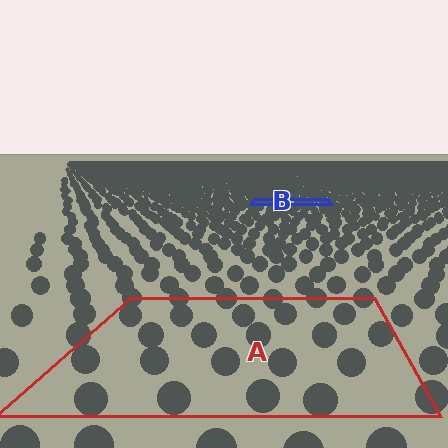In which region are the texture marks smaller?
The texture marks are smaller in region B, because it is farther away.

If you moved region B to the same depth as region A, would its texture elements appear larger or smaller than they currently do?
They would appear larger. At a closer depth, the same texture elements are projected at a bigger on-screen size.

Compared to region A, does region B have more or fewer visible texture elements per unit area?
Region B has more texture elements per unit area — they are packed more densely because it is farther away.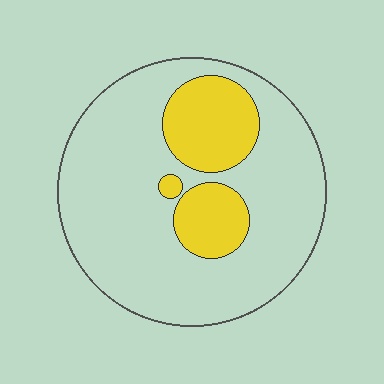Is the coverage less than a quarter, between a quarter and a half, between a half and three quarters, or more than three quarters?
Less than a quarter.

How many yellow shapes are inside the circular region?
3.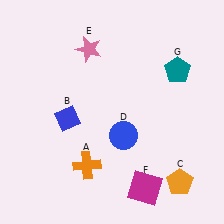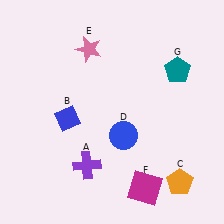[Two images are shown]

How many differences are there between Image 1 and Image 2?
There is 1 difference between the two images.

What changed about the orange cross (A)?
In Image 1, A is orange. In Image 2, it changed to purple.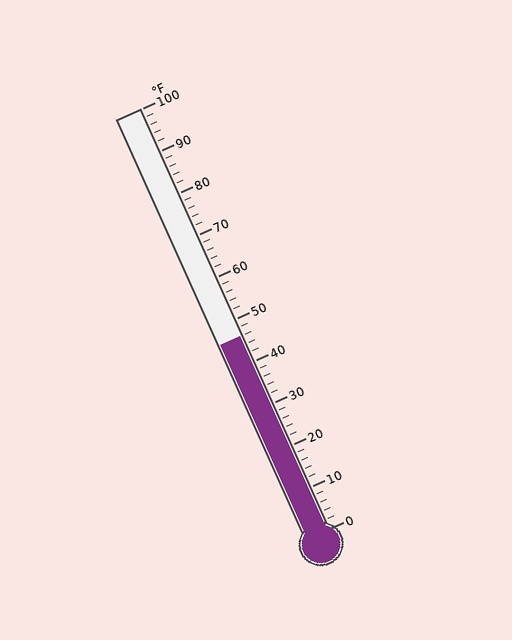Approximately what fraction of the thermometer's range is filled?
The thermometer is filled to approximately 45% of its range.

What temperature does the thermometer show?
The thermometer shows approximately 46°F.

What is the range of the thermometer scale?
The thermometer scale ranges from 0°F to 100°F.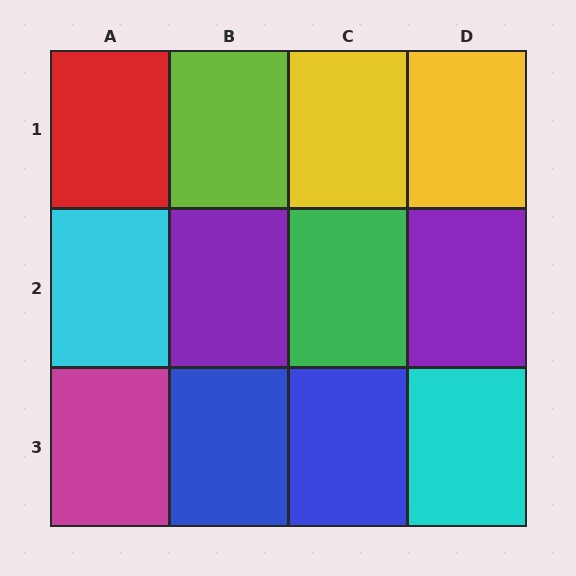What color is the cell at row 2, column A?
Cyan.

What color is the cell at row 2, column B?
Purple.